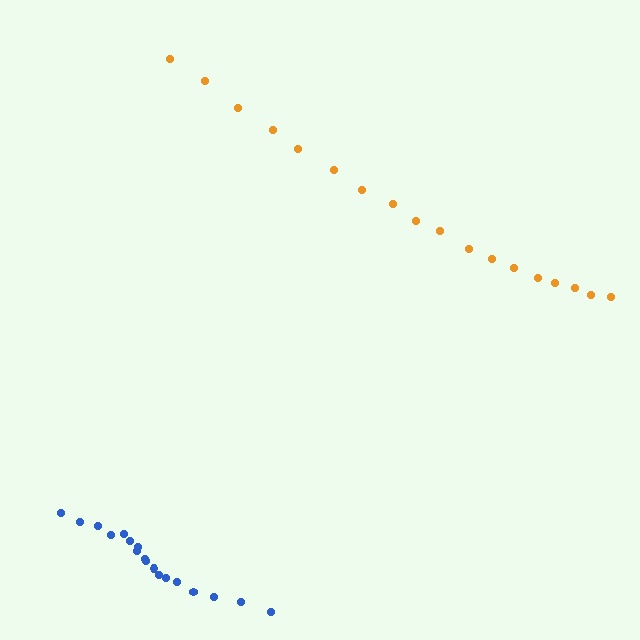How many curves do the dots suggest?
There are 2 distinct paths.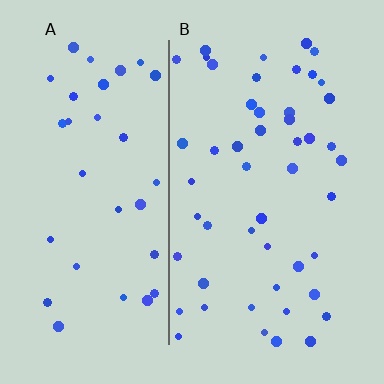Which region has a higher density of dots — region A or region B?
B (the right).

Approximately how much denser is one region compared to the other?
Approximately 1.5× — region B over region A.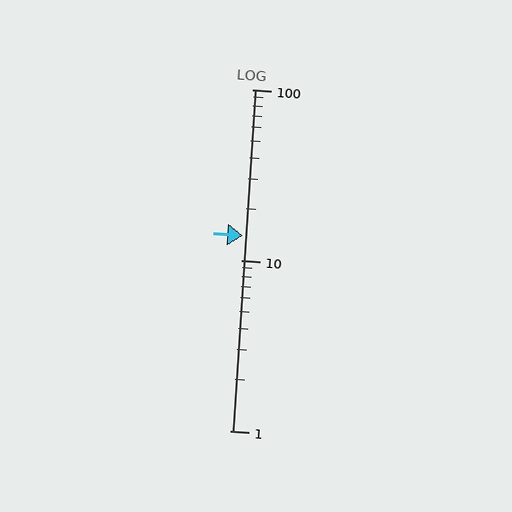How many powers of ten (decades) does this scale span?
The scale spans 2 decades, from 1 to 100.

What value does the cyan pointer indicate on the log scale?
The pointer indicates approximately 14.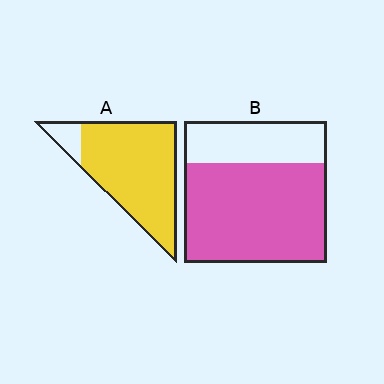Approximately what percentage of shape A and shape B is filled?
A is approximately 90% and B is approximately 70%.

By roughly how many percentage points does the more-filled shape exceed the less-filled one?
By roughly 20 percentage points (A over B).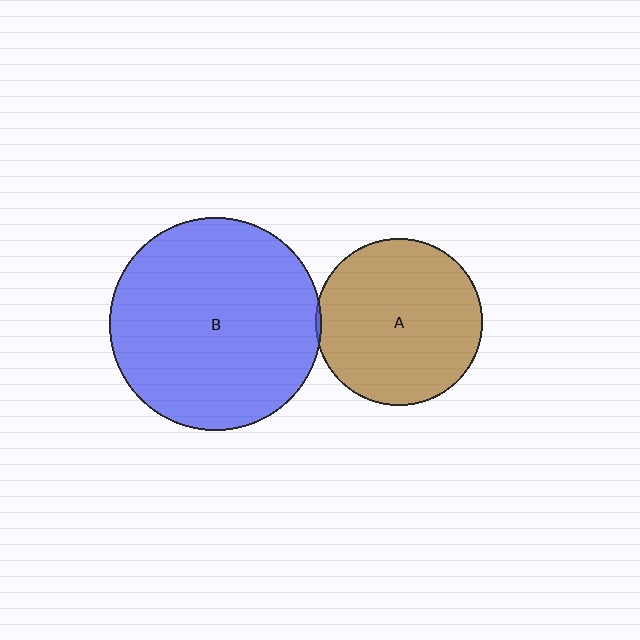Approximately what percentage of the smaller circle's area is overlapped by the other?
Approximately 5%.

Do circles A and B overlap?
Yes.